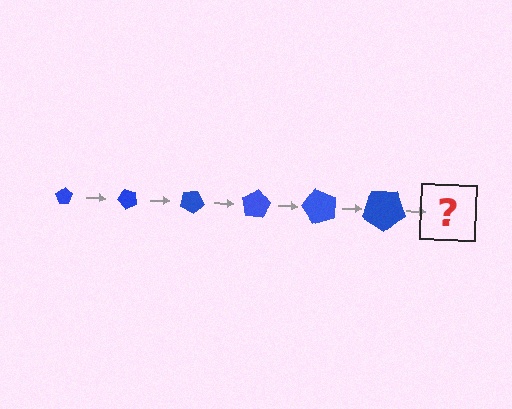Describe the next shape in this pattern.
It should be a pentagon, larger than the previous one and rotated 300 degrees from the start.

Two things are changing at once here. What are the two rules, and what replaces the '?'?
The two rules are that the pentagon grows larger each step and it rotates 50 degrees each step. The '?' should be a pentagon, larger than the previous one and rotated 300 degrees from the start.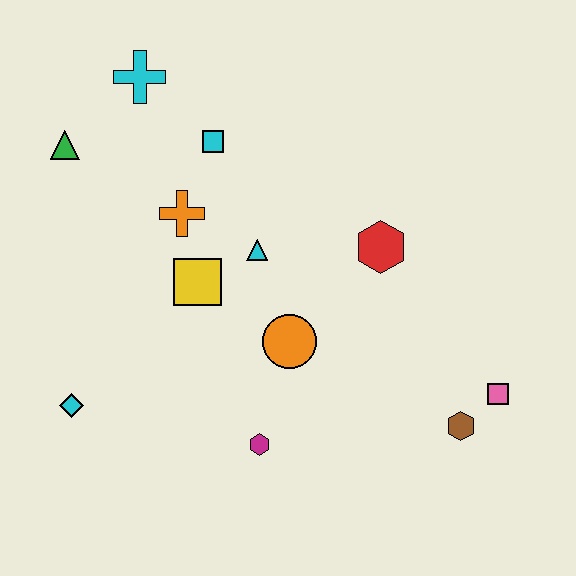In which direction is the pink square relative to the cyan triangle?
The pink square is to the right of the cyan triangle.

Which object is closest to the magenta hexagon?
The orange circle is closest to the magenta hexagon.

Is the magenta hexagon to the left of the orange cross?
No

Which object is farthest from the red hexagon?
The cyan diamond is farthest from the red hexagon.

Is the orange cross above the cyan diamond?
Yes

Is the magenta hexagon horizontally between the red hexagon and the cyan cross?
Yes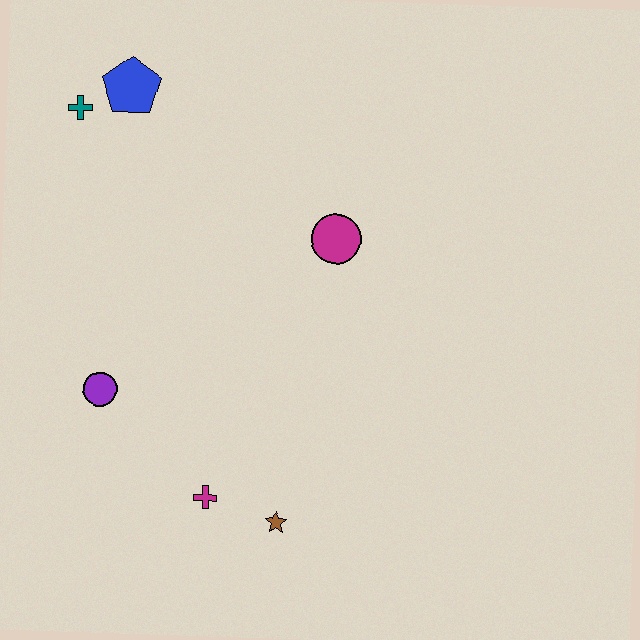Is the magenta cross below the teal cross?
Yes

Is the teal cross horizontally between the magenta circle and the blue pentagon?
No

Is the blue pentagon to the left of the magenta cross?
Yes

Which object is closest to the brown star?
The magenta cross is closest to the brown star.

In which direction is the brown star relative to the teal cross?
The brown star is below the teal cross.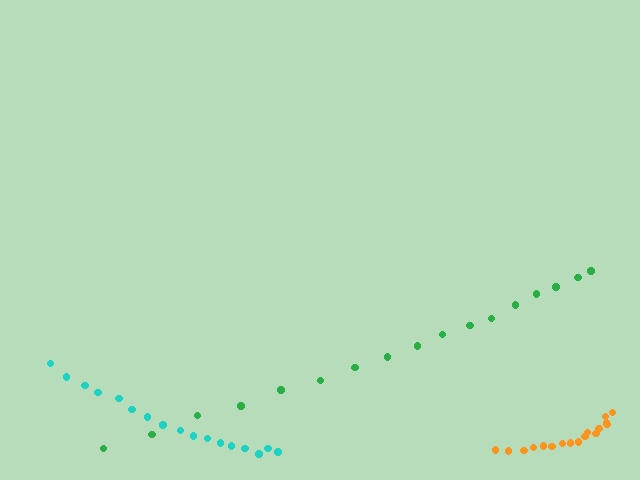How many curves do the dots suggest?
There are 3 distinct paths.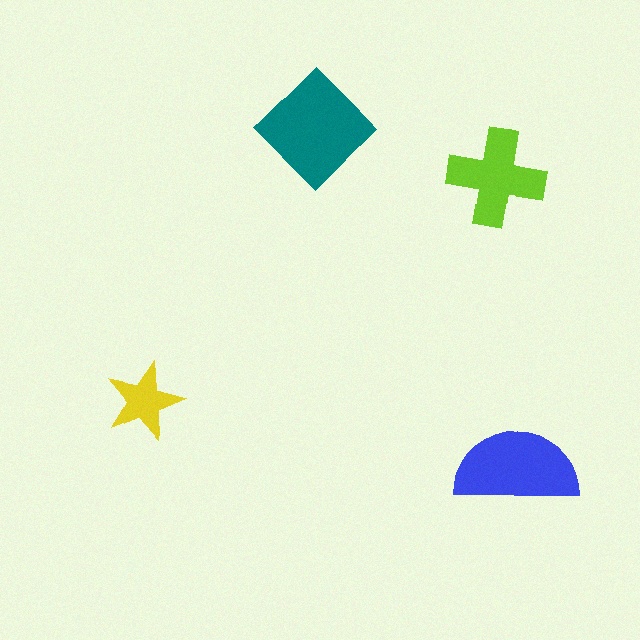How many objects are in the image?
There are 4 objects in the image.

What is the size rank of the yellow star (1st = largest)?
4th.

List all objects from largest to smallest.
The teal diamond, the blue semicircle, the lime cross, the yellow star.